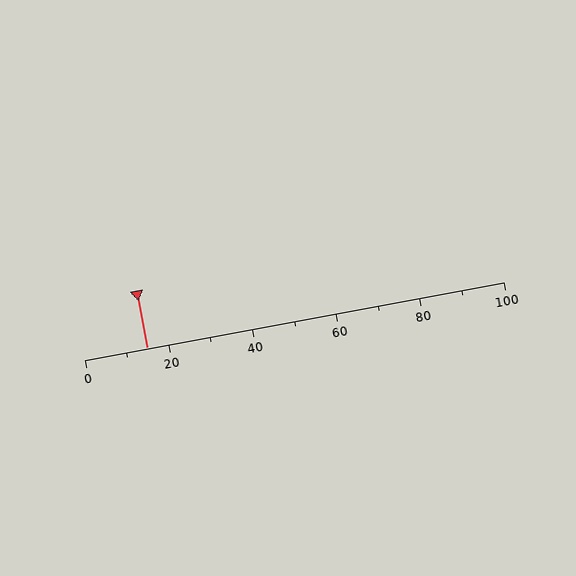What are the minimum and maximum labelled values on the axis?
The axis runs from 0 to 100.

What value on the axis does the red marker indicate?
The marker indicates approximately 15.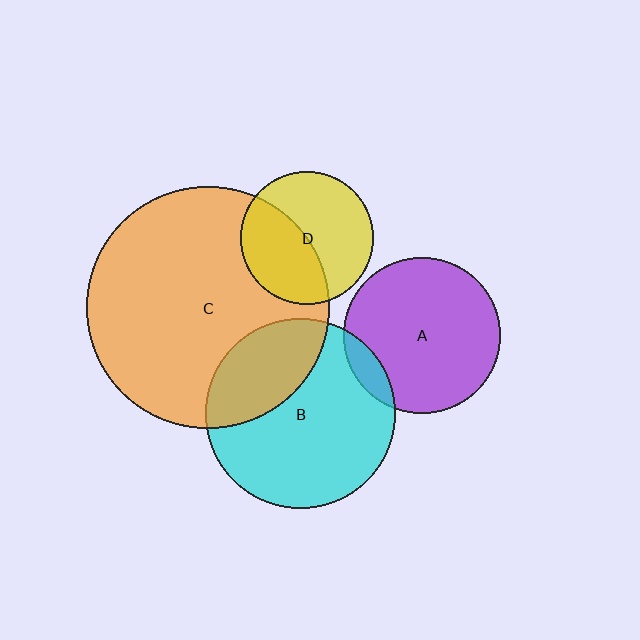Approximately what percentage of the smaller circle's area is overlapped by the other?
Approximately 10%.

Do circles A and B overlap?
Yes.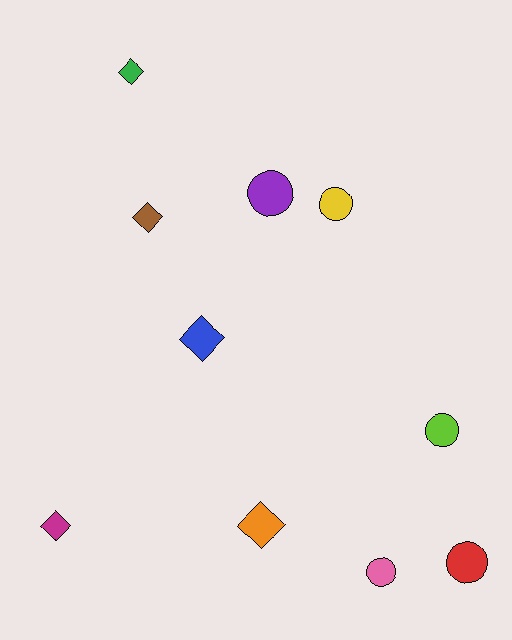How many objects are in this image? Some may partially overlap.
There are 10 objects.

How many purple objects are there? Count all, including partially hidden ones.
There is 1 purple object.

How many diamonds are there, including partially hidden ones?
There are 5 diamonds.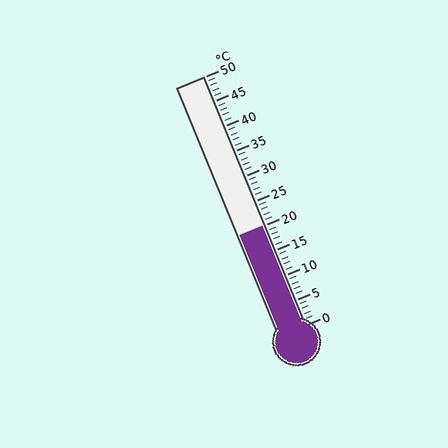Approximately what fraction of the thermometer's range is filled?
The thermometer is filled to approximately 40% of its range.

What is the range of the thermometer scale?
The thermometer scale ranges from 0°C to 50°C.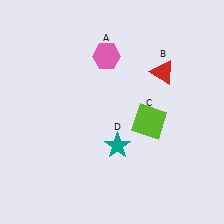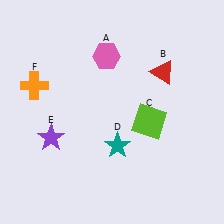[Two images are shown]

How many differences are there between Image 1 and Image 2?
There are 2 differences between the two images.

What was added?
A purple star (E), an orange cross (F) were added in Image 2.